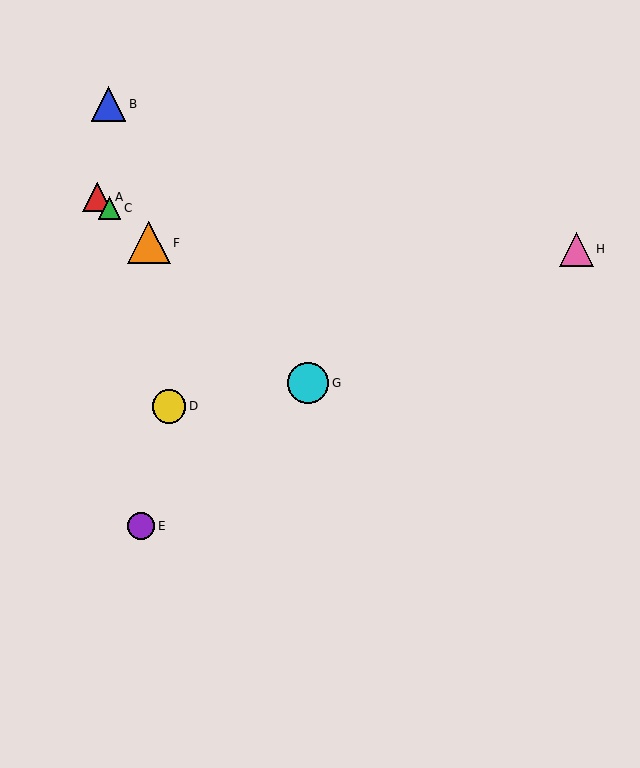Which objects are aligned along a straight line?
Objects A, C, F, G are aligned along a straight line.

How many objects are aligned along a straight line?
4 objects (A, C, F, G) are aligned along a straight line.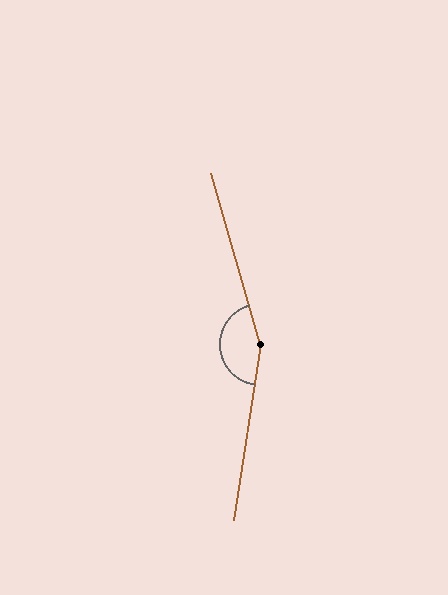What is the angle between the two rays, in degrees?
Approximately 156 degrees.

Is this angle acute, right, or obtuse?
It is obtuse.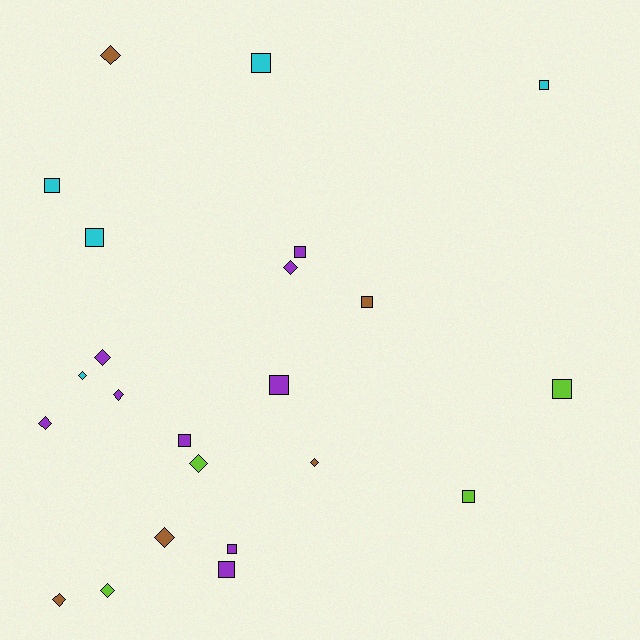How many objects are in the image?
There are 23 objects.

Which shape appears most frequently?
Square, with 12 objects.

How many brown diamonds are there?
There are 4 brown diamonds.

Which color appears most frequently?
Purple, with 9 objects.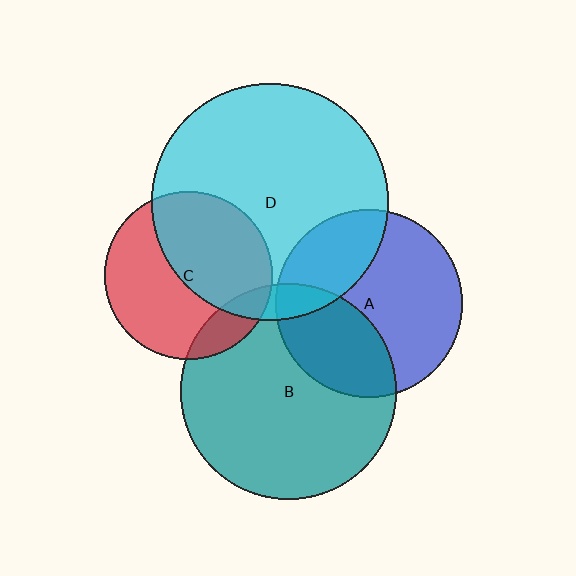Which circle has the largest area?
Circle D (cyan).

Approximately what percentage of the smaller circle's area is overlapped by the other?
Approximately 35%.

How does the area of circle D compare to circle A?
Approximately 1.6 times.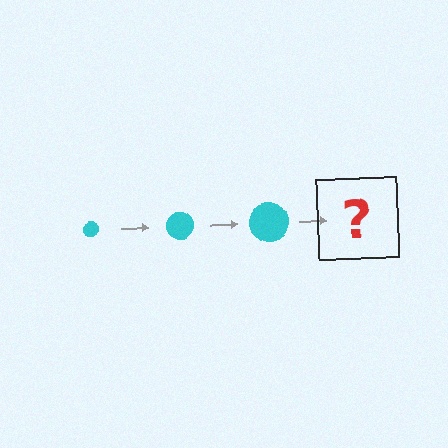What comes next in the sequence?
The next element should be a cyan circle, larger than the previous one.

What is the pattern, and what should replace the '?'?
The pattern is that the circle gets progressively larger each step. The '?' should be a cyan circle, larger than the previous one.